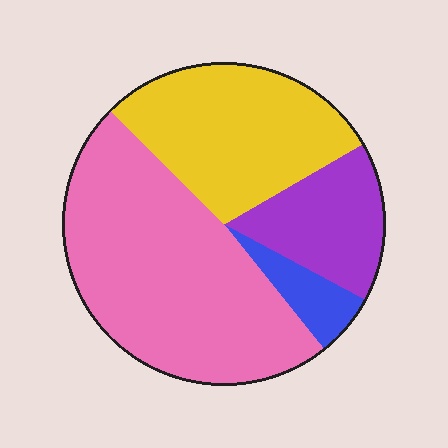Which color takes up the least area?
Blue, at roughly 5%.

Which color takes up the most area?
Pink, at roughly 50%.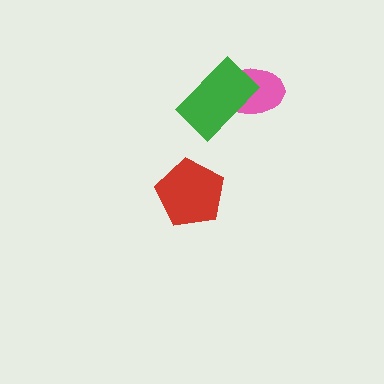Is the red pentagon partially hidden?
No, no other shape covers it.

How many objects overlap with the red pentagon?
0 objects overlap with the red pentagon.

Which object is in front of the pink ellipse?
The green rectangle is in front of the pink ellipse.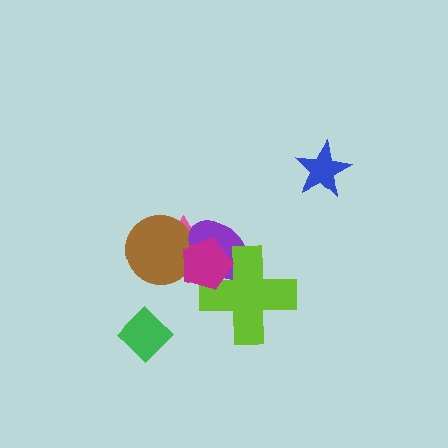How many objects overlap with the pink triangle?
4 objects overlap with the pink triangle.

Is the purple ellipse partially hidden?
Yes, it is partially covered by another shape.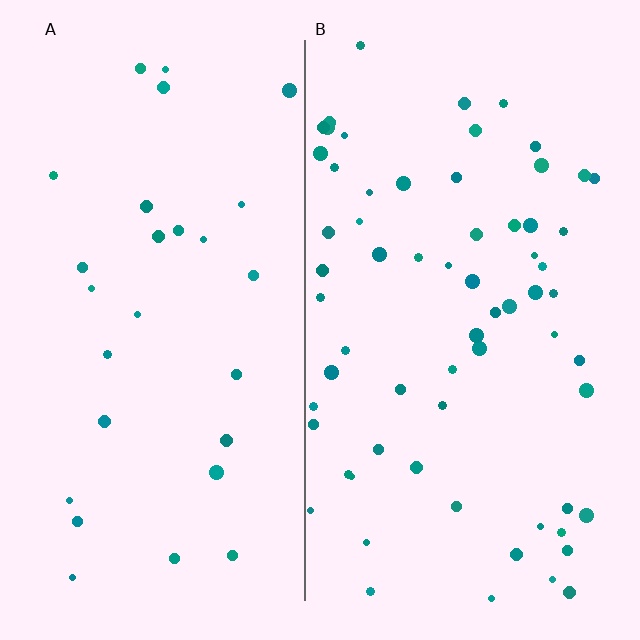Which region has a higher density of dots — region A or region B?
B (the right).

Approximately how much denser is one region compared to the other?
Approximately 2.4× — region B over region A.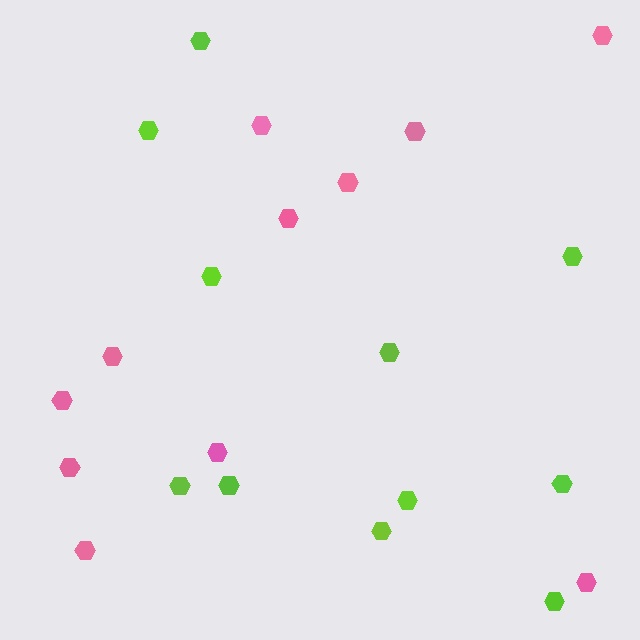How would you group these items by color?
There are 2 groups: one group of lime hexagons (11) and one group of pink hexagons (11).